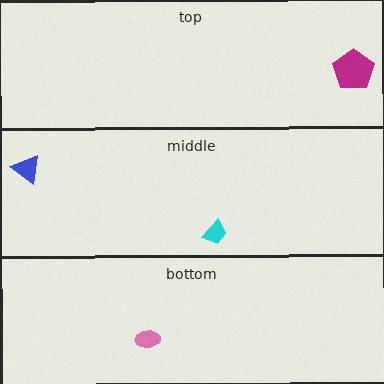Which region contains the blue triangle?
The middle region.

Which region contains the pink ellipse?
The bottom region.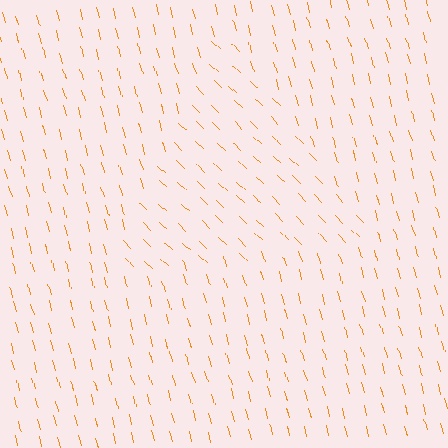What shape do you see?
I see a triangle.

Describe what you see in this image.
The image is filled with small orange line segments. A triangle region in the image has lines oriented differently from the surrounding lines, creating a visible texture boundary.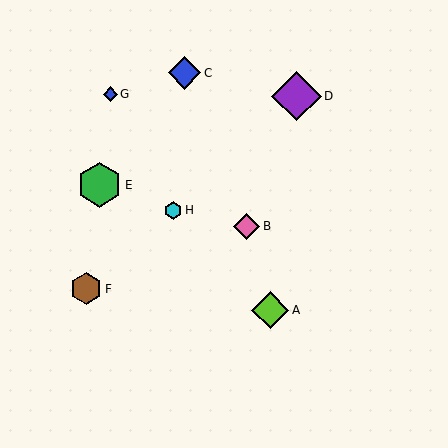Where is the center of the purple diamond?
The center of the purple diamond is at (297, 96).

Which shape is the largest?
The purple diamond (labeled D) is the largest.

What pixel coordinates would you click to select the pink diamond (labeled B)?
Click at (247, 226) to select the pink diamond B.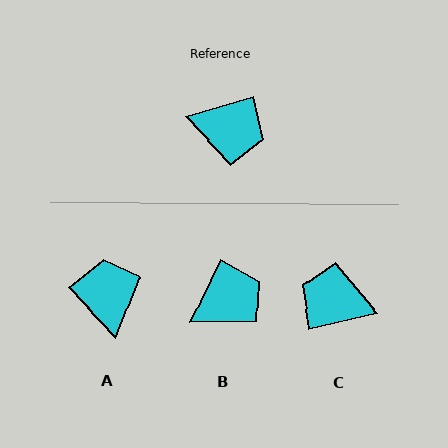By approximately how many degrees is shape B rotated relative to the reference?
Approximately 48 degrees counter-clockwise.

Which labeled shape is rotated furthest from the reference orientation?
C, about 176 degrees away.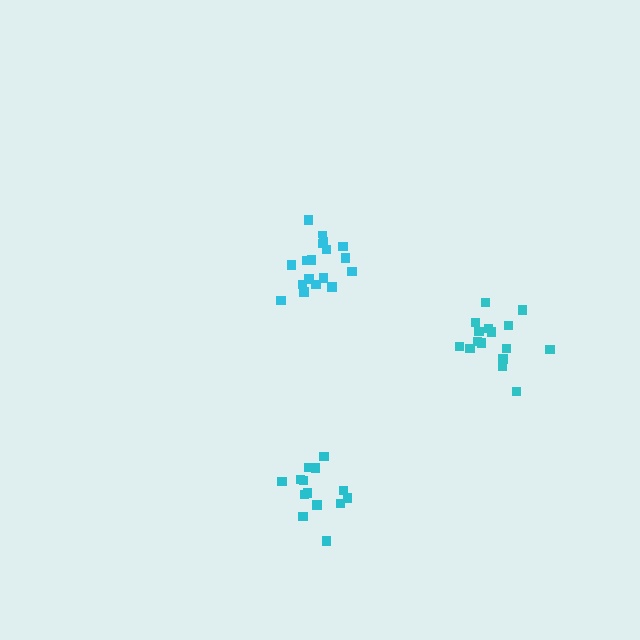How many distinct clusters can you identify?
There are 3 distinct clusters.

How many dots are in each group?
Group 1: 17 dots, Group 2: 14 dots, Group 3: 16 dots (47 total).